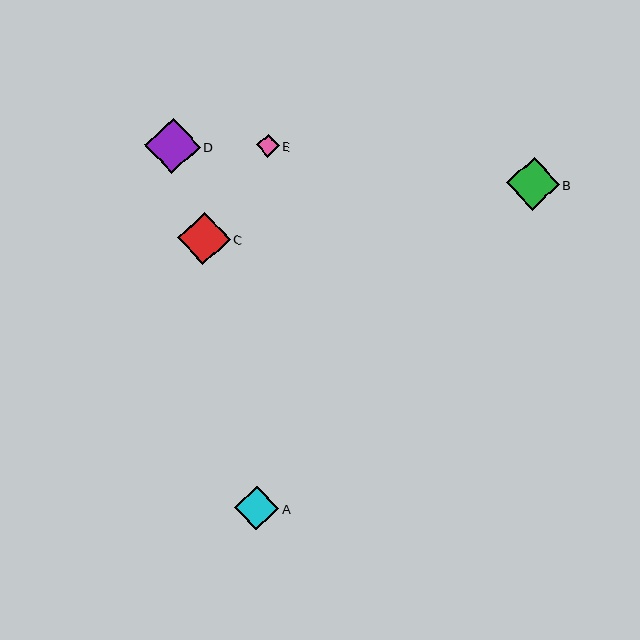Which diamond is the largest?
Diamond D is the largest with a size of approximately 56 pixels.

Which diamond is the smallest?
Diamond E is the smallest with a size of approximately 23 pixels.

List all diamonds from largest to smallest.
From largest to smallest: D, C, B, A, E.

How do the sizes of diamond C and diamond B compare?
Diamond C and diamond B are approximately the same size.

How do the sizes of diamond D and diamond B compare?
Diamond D and diamond B are approximately the same size.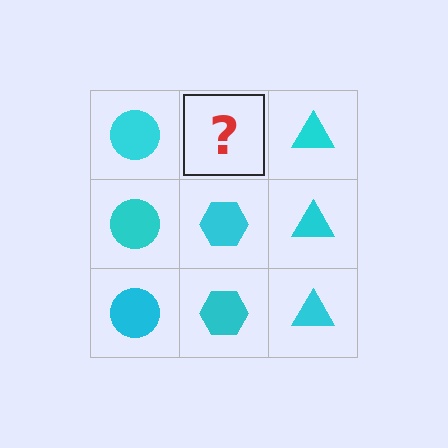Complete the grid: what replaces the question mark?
The question mark should be replaced with a cyan hexagon.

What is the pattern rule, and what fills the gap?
The rule is that each column has a consistent shape. The gap should be filled with a cyan hexagon.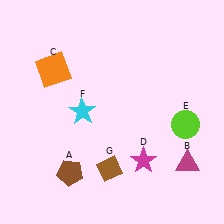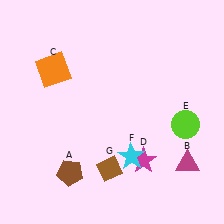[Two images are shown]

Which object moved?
The cyan star (F) moved right.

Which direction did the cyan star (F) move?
The cyan star (F) moved right.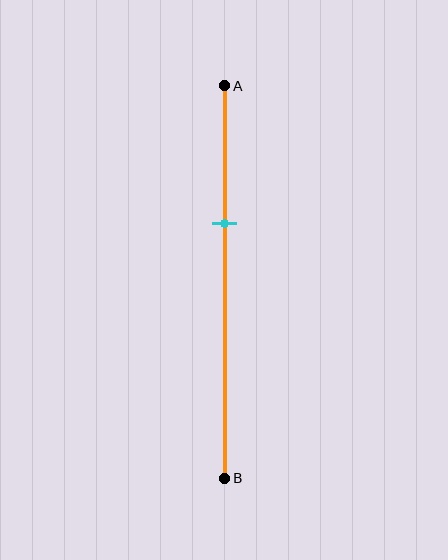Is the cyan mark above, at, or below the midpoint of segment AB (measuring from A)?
The cyan mark is above the midpoint of segment AB.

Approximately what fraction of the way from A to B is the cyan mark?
The cyan mark is approximately 35% of the way from A to B.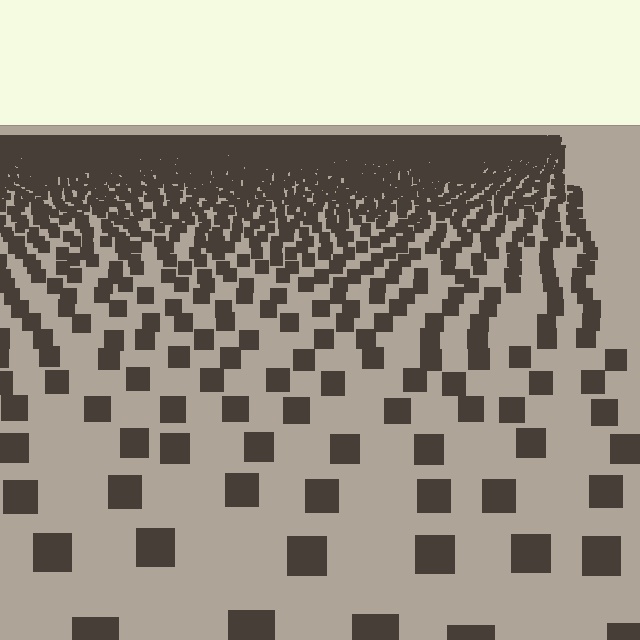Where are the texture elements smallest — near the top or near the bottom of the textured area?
Near the top.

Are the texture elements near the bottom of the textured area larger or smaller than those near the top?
Larger. Near the bottom, elements are closer to the viewer and appear at a bigger on-screen size.